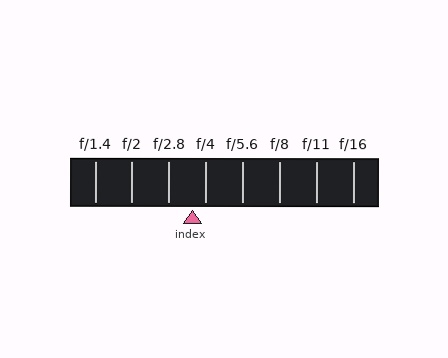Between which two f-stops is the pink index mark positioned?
The index mark is between f/2.8 and f/4.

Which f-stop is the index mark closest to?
The index mark is closest to f/4.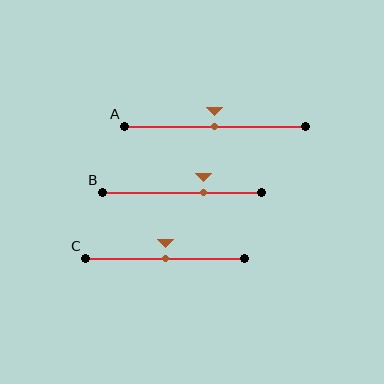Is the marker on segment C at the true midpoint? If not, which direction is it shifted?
Yes, the marker on segment C is at the true midpoint.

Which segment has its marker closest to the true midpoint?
Segment A has its marker closest to the true midpoint.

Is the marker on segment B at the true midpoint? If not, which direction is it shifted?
No, the marker on segment B is shifted to the right by about 13% of the segment length.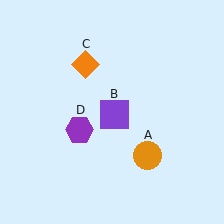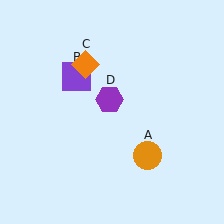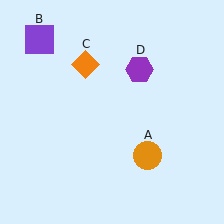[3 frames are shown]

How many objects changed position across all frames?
2 objects changed position: purple square (object B), purple hexagon (object D).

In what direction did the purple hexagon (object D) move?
The purple hexagon (object D) moved up and to the right.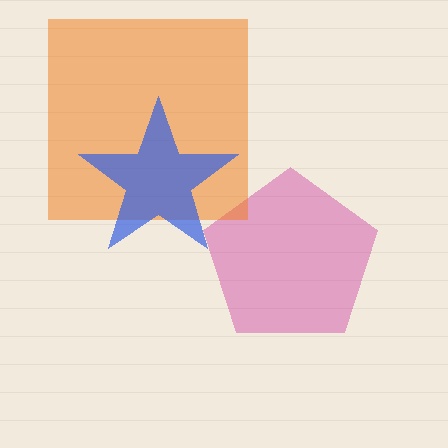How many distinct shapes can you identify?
There are 3 distinct shapes: a magenta pentagon, an orange square, a blue star.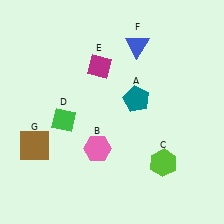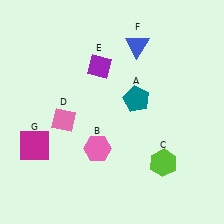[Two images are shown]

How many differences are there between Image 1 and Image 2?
There are 3 differences between the two images.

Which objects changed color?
D changed from green to pink. E changed from magenta to purple. G changed from brown to magenta.